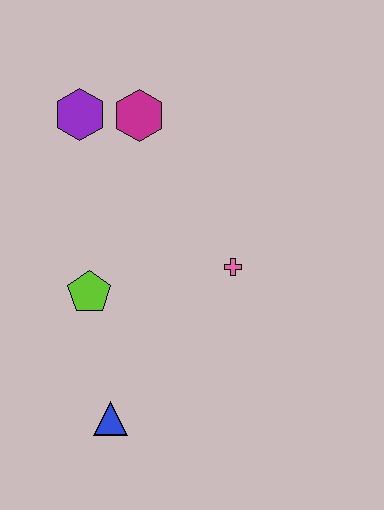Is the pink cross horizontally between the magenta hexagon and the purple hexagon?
No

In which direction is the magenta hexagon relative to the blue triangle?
The magenta hexagon is above the blue triangle.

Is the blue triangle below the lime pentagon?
Yes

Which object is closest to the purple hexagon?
The magenta hexagon is closest to the purple hexagon.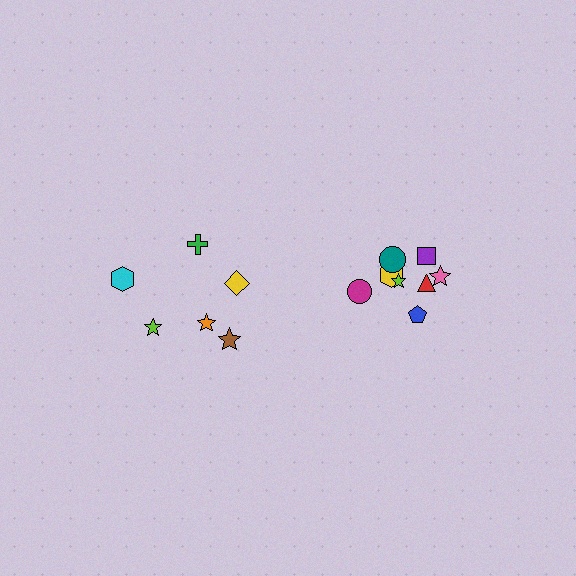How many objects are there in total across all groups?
There are 14 objects.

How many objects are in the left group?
There are 6 objects.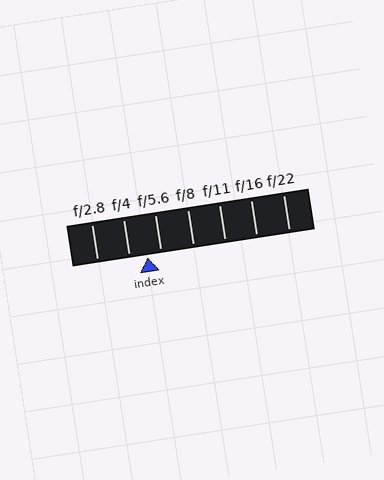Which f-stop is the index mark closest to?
The index mark is closest to f/5.6.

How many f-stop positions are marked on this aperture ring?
There are 7 f-stop positions marked.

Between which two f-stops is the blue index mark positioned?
The index mark is between f/4 and f/5.6.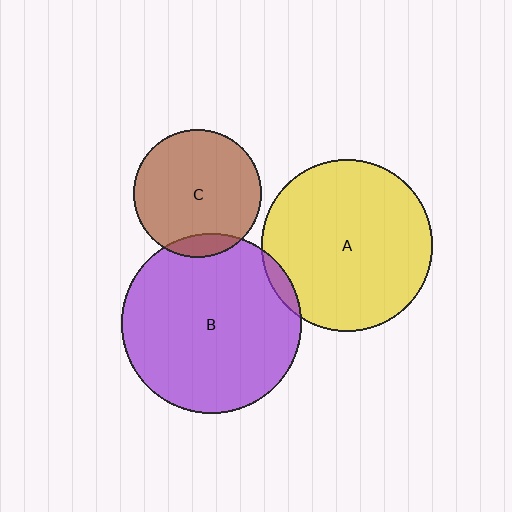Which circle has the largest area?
Circle B (purple).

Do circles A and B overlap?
Yes.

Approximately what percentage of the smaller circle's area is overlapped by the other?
Approximately 5%.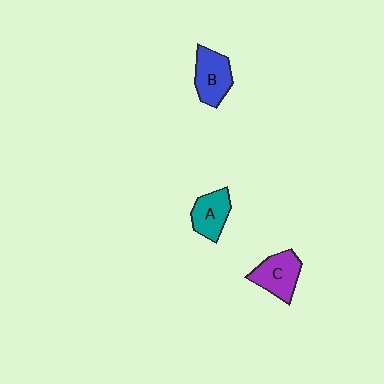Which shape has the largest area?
Shape B (blue).